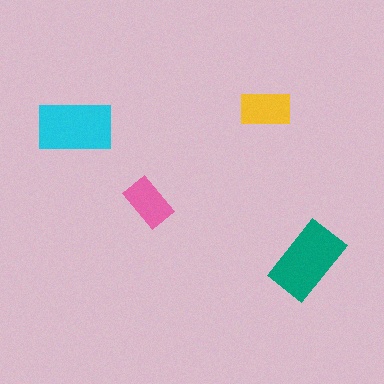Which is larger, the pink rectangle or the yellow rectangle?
The yellow one.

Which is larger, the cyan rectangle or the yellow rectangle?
The cyan one.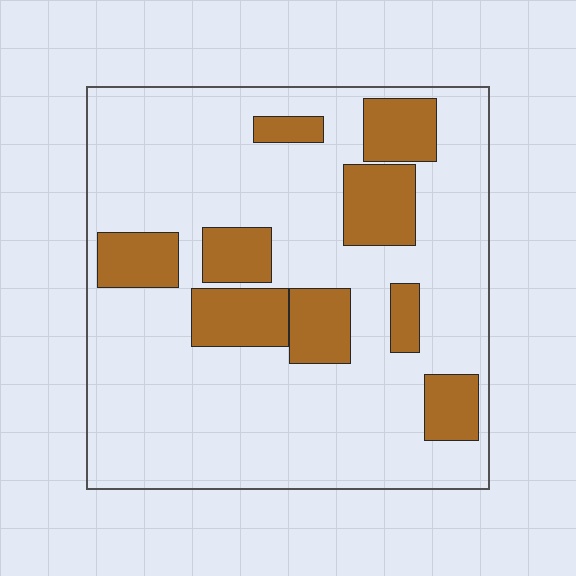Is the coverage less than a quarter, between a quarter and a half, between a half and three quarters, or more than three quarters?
Less than a quarter.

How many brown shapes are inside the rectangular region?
9.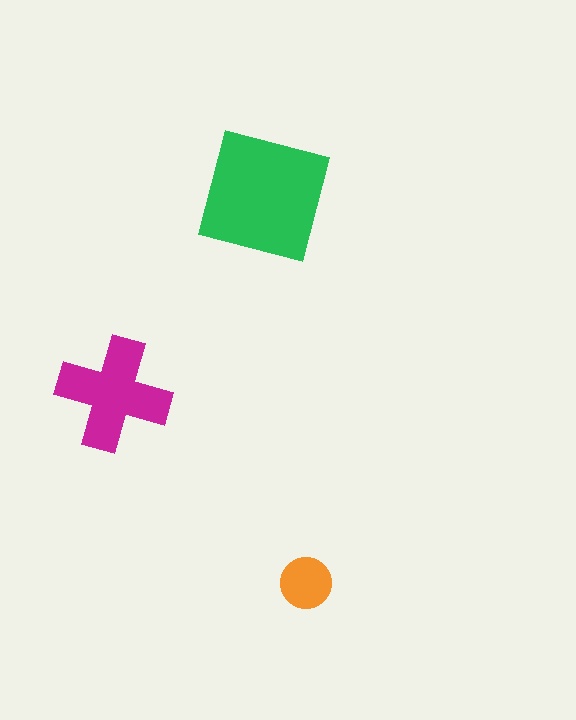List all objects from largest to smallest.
The green square, the magenta cross, the orange circle.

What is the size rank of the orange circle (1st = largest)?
3rd.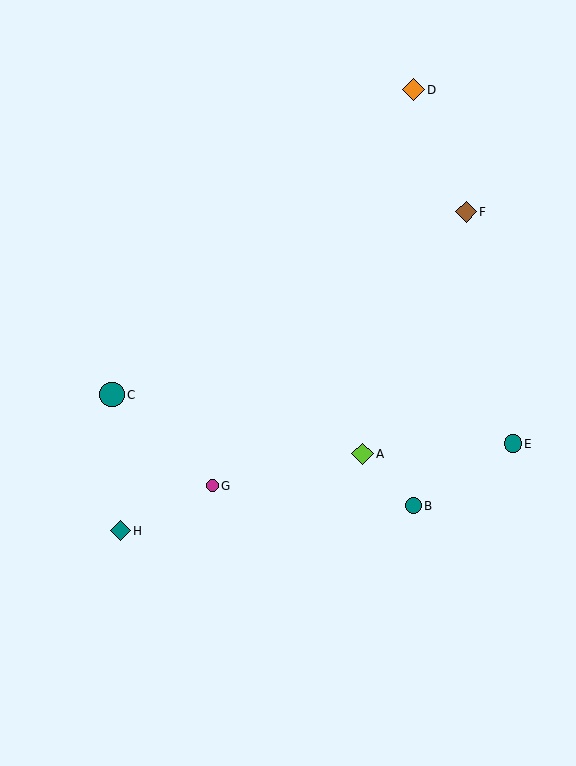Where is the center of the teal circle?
The center of the teal circle is at (513, 444).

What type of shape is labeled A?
Shape A is a lime diamond.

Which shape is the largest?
The teal circle (labeled C) is the largest.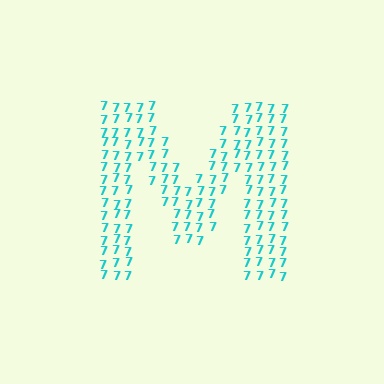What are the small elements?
The small elements are digit 7's.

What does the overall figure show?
The overall figure shows the letter M.